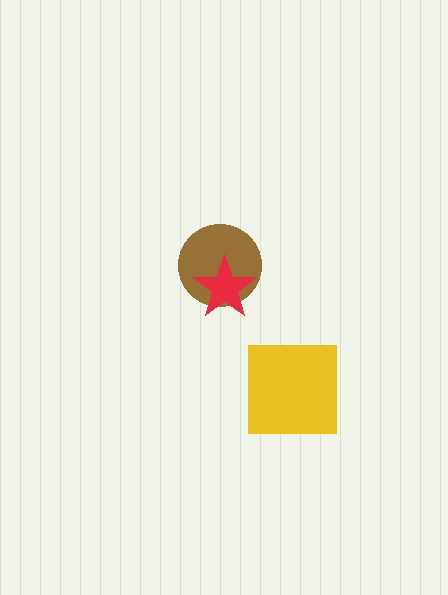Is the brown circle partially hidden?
Yes, it is partially covered by another shape.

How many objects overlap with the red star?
1 object overlaps with the red star.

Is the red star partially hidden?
No, no other shape covers it.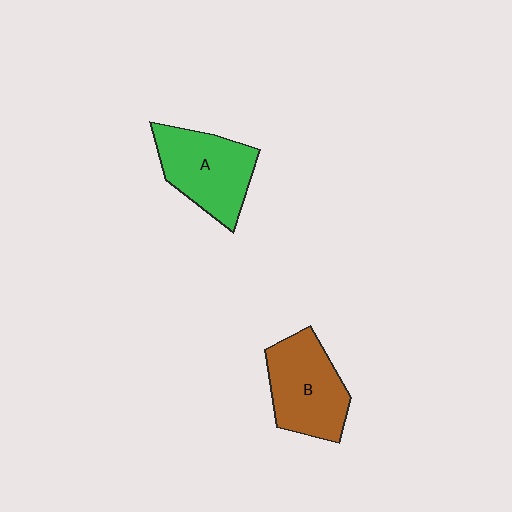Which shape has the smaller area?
Shape B (brown).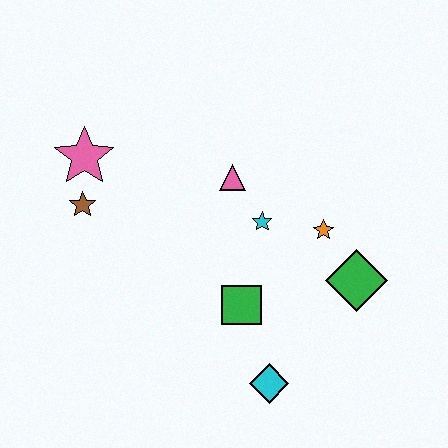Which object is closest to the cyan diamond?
The green square is closest to the cyan diamond.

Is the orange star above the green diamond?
Yes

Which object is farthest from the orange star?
The pink star is farthest from the orange star.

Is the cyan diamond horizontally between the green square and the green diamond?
Yes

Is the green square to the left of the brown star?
No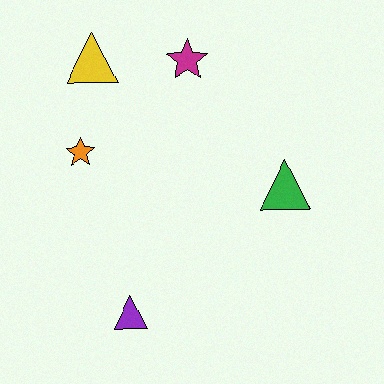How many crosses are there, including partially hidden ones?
There are no crosses.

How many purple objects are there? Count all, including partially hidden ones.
There is 1 purple object.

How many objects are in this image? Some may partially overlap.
There are 5 objects.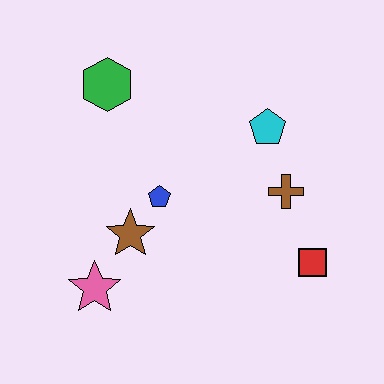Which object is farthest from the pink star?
The cyan pentagon is farthest from the pink star.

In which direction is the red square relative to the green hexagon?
The red square is to the right of the green hexagon.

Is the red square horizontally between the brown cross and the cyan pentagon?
No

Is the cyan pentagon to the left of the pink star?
No